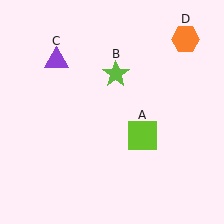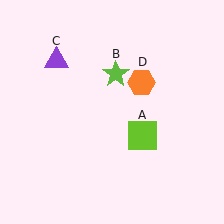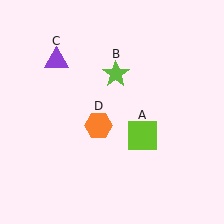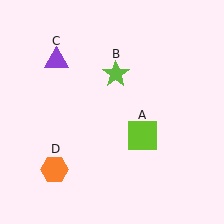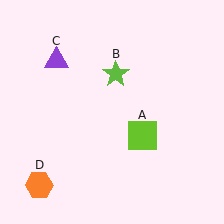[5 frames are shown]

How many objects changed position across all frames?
1 object changed position: orange hexagon (object D).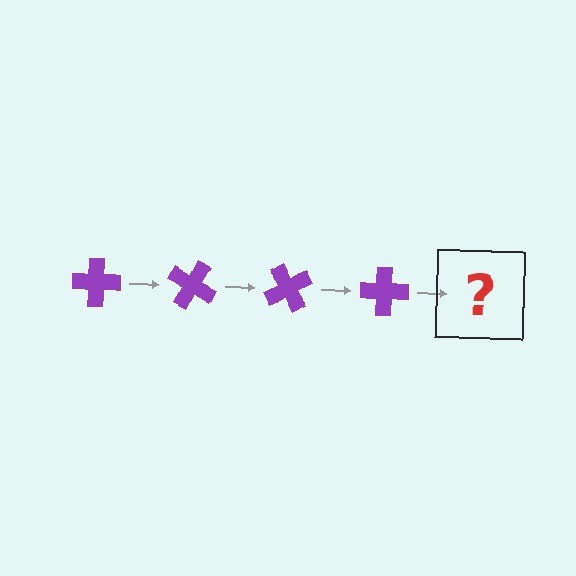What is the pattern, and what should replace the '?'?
The pattern is that the cross rotates 30 degrees each step. The '?' should be a purple cross rotated 120 degrees.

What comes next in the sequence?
The next element should be a purple cross rotated 120 degrees.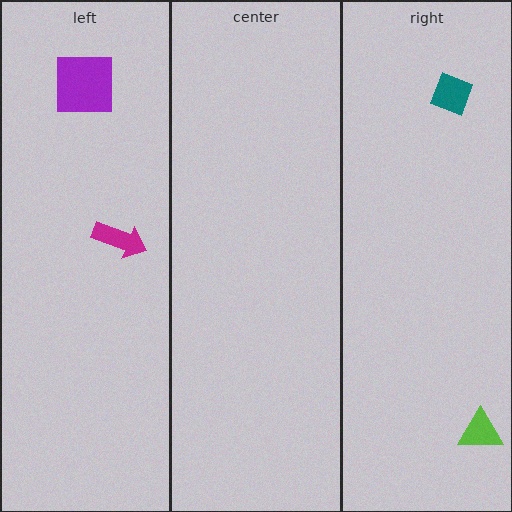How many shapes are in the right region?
2.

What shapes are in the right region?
The teal diamond, the lime triangle.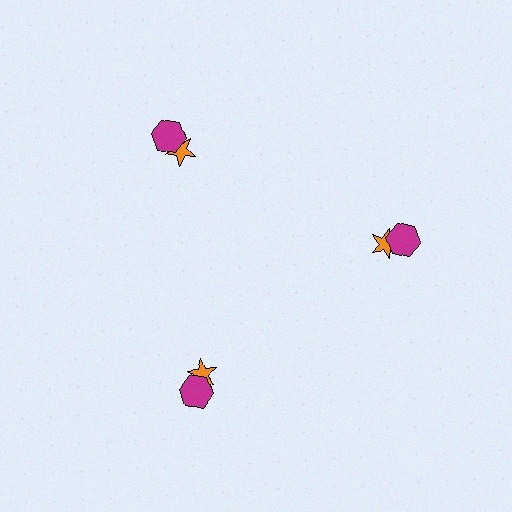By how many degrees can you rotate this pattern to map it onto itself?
The pattern maps onto itself every 120 degrees of rotation.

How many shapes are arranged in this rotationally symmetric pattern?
There are 6 shapes, arranged in 3 groups of 2.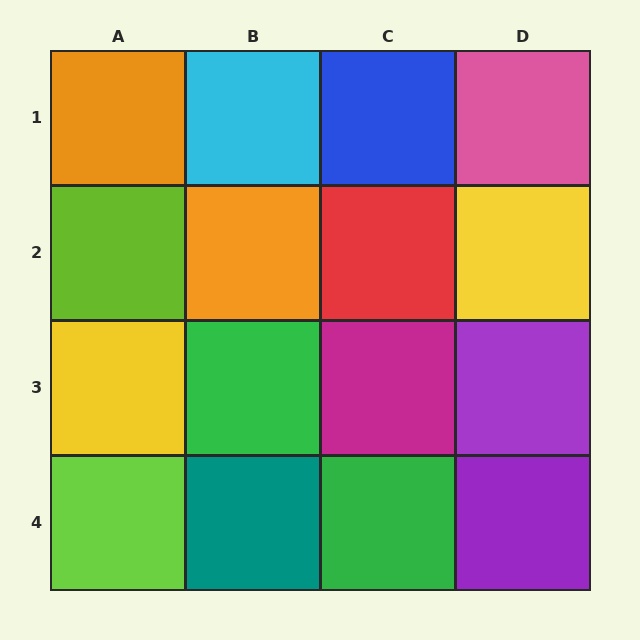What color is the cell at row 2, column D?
Yellow.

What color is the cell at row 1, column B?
Cyan.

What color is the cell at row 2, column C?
Red.